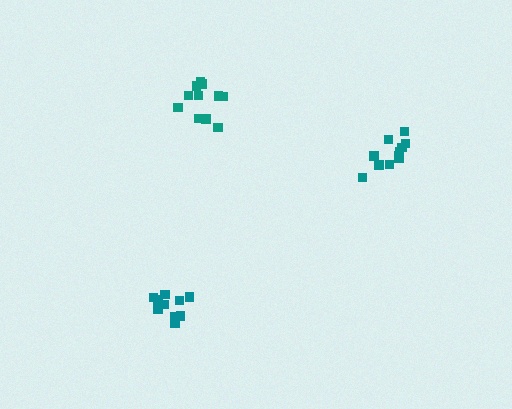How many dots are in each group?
Group 1: 11 dots, Group 2: 11 dots, Group 3: 11 dots (33 total).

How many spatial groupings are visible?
There are 3 spatial groupings.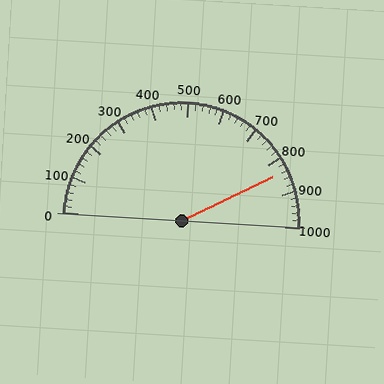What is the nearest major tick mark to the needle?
The nearest major tick mark is 800.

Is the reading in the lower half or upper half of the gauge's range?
The reading is in the upper half of the range (0 to 1000).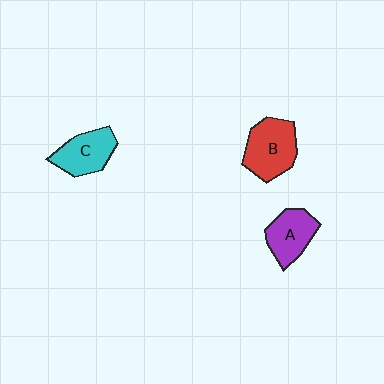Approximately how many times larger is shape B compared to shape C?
Approximately 1.2 times.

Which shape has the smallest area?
Shape A (purple).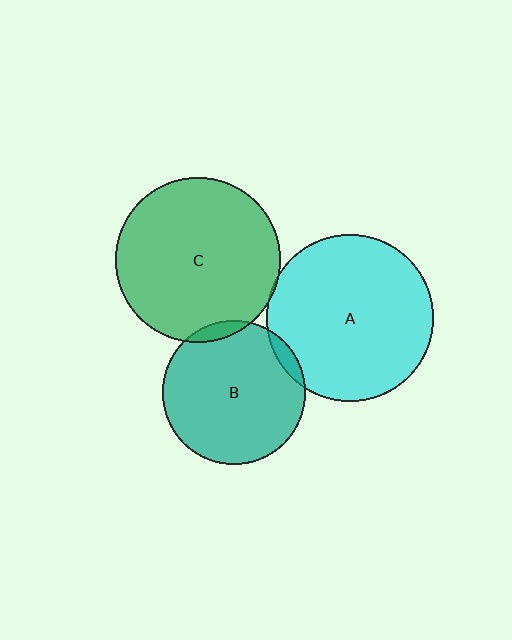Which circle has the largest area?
Circle A (cyan).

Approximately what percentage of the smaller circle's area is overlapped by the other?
Approximately 5%.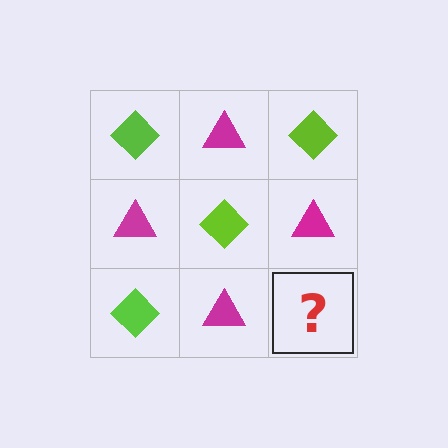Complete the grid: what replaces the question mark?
The question mark should be replaced with a lime diamond.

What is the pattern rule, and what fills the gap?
The rule is that it alternates lime diamond and magenta triangle in a checkerboard pattern. The gap should be filled with a lime diamond.